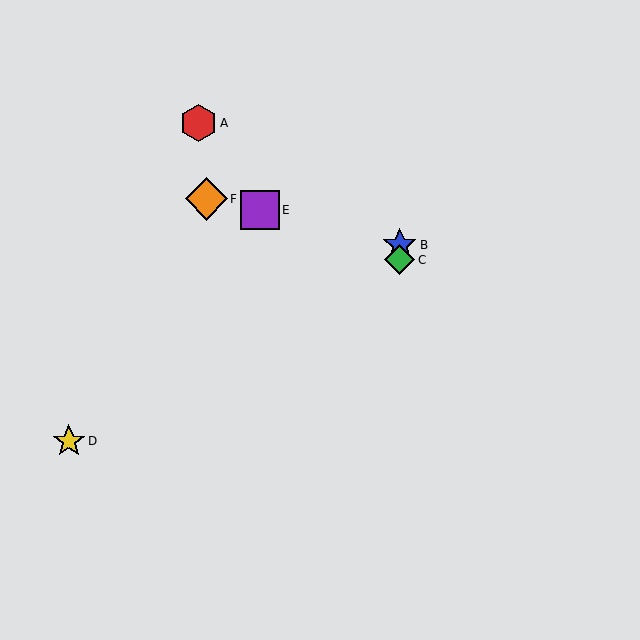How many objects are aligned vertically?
2 objects (B, C) are aligned vertically.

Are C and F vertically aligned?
No, C is at x≈400 and F is at x≈206.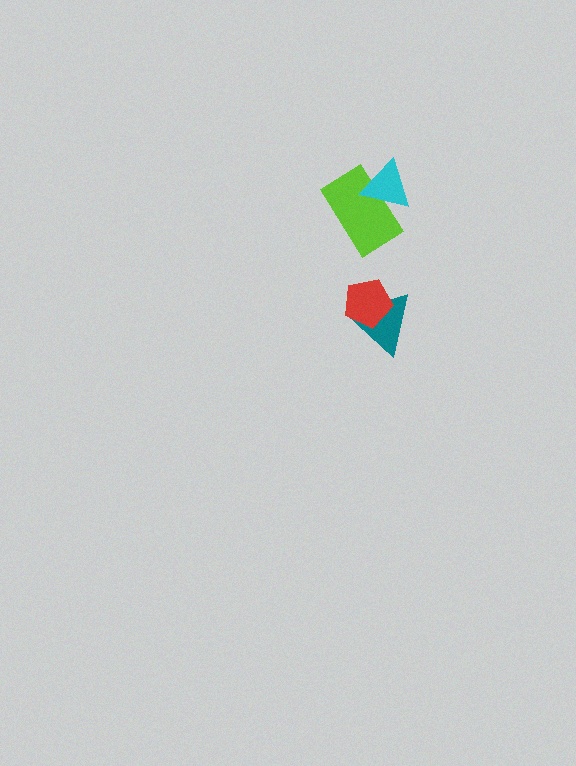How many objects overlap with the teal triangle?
1 object overlaps with the teal triangle.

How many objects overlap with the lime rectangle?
1 object overlaps with the lime rectangle.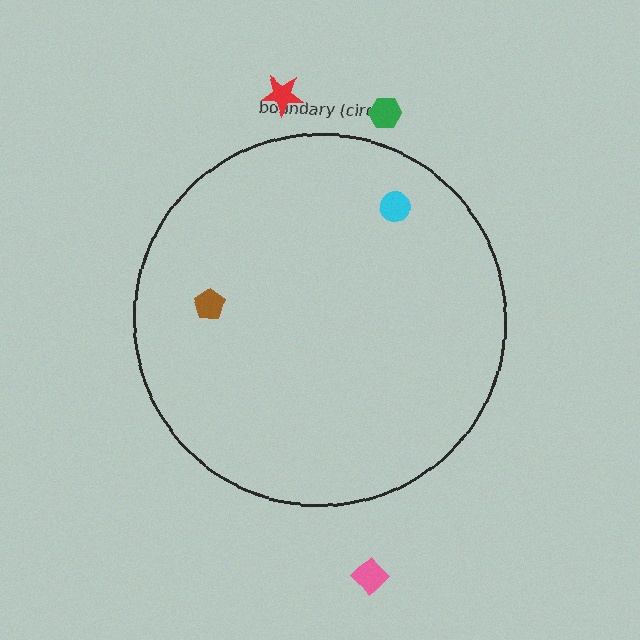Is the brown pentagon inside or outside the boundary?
Inside.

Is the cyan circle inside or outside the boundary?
Inside.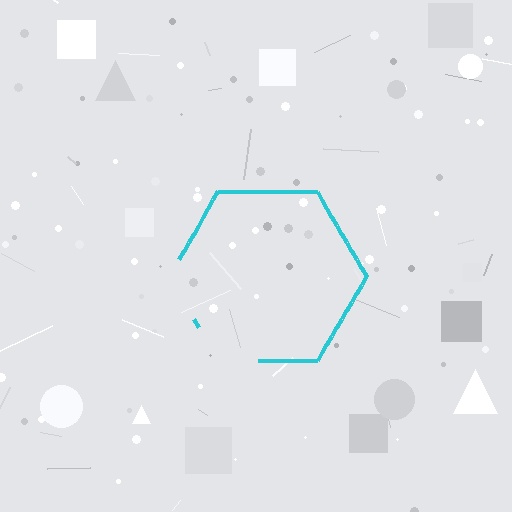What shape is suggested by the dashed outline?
The dashed outline suggests a hexagon.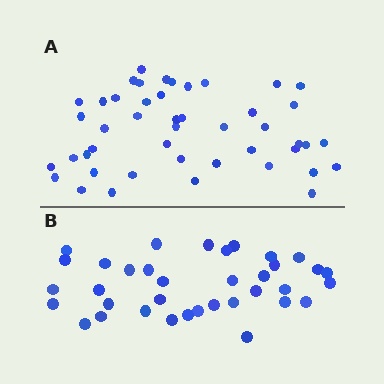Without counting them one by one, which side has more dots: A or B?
Region A (the top region) has more dots.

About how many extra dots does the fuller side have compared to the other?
Region A has roughly 10 or so more dots than region B.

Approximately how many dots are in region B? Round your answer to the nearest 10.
About 40 dots. (The exact count is 36, which rounds to 40.)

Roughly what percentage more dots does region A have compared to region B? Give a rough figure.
About 30% more.